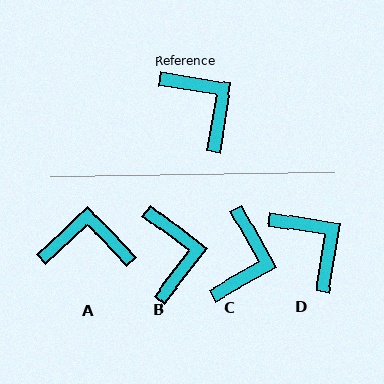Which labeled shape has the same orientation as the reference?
D.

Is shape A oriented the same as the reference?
No, it is off by about 52 degrees.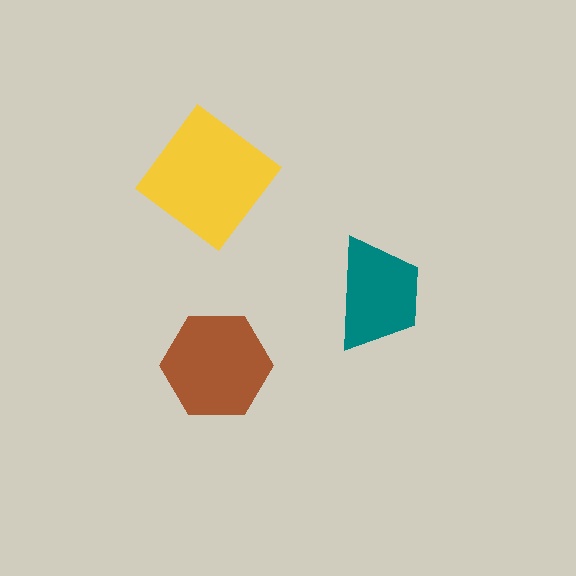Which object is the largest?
The yellow diamond.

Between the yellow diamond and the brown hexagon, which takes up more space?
The yellow diamond.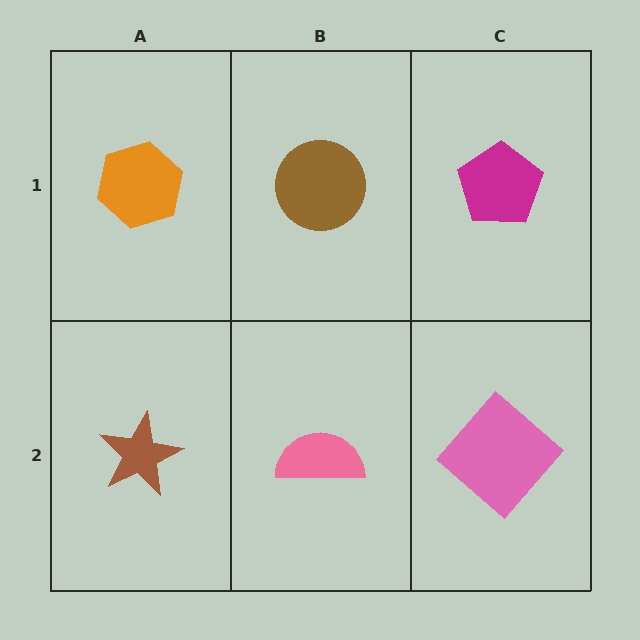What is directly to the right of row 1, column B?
A magenta pentagon.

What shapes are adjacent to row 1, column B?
A pink semicircle (row 2, column B), an orange hexagon (row 1, column A), a magenta pentagon (row 1, column C).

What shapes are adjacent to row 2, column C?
A magenta pentagon (row 1, column C), a pink semicircle (row 2, column B).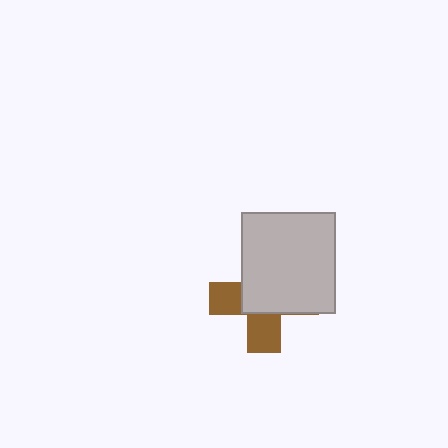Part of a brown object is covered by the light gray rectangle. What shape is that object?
It is a cross.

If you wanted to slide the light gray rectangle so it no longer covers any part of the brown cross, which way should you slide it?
Slide it toward the upper-right — that is the most direct way to separate the two shapes.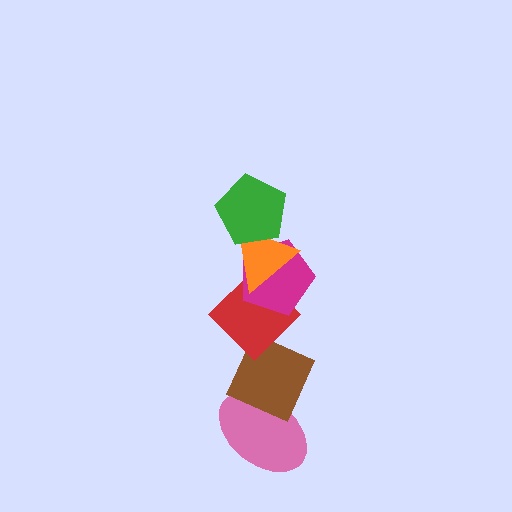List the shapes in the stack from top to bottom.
From top to bottom: the green pentagon, the orange triangle, the magenta pentagon, the red diamond, the brown diamond, the pink ellipse.